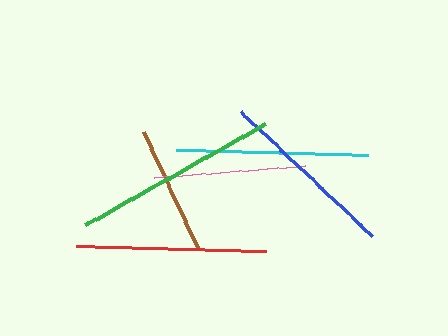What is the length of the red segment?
The red segment is approximately 190 pixels long.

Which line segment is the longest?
The green line is the longest at approximately 206 pixels.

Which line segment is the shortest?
The brown line is the shortest at approximately 128 pixels.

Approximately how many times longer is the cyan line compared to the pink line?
The cyan line is approximately 1.3 times the length of the pink line.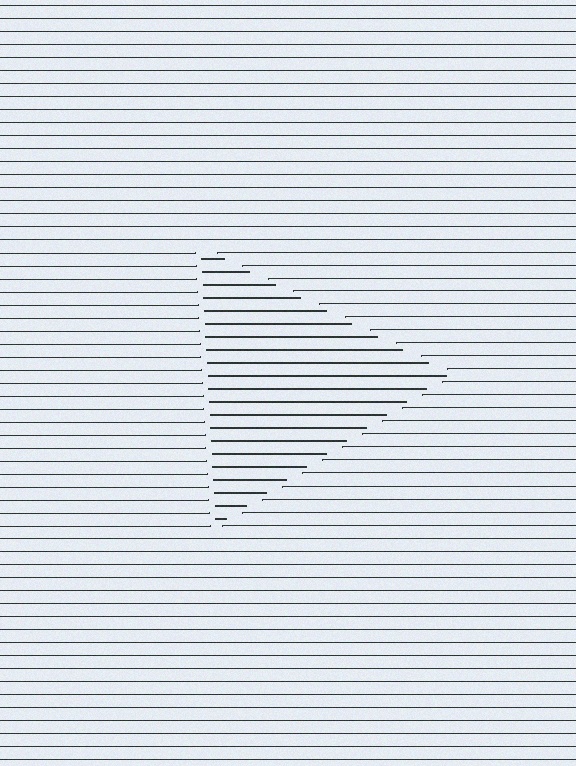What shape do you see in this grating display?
An illusory triangle. The interior of the shape contains the same grating, shifted by half a period — the contour is defined by the phase discontinuity where line-ends from the inner and outer gratings abut.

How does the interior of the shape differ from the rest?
The interior of the shape contains the same grating, shifted by half a period — the contour is defined by the phase discontinuity where line-ends from the inner and outer gratings abut.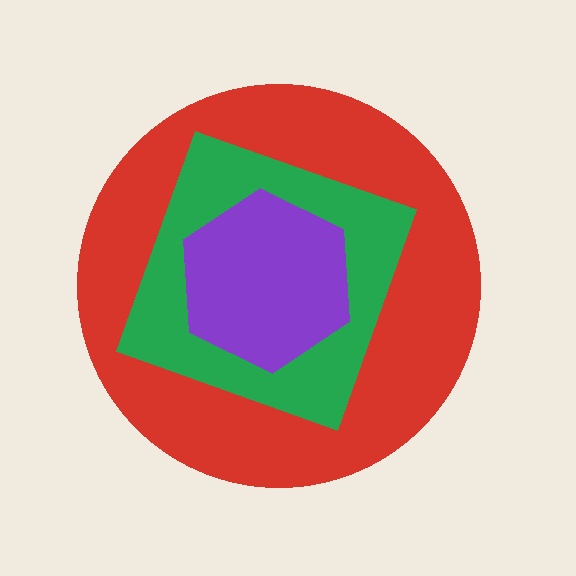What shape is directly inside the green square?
The purple hexagon.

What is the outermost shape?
The red circle.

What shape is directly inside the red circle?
The green square.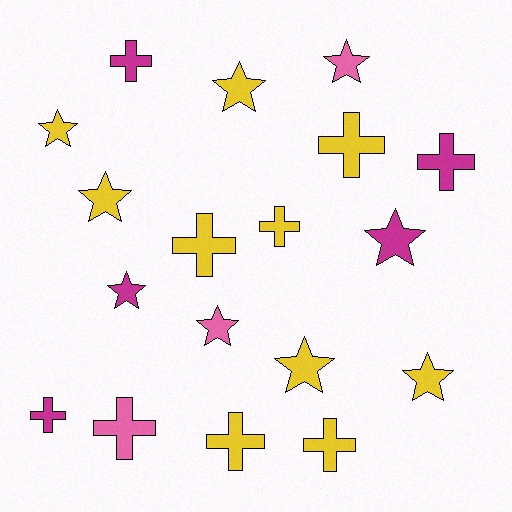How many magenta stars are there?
There are 2 magenta stars.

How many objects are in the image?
There are 18 objects.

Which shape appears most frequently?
Cross, with 9 objects.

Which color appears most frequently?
Yellow, with 10 objects.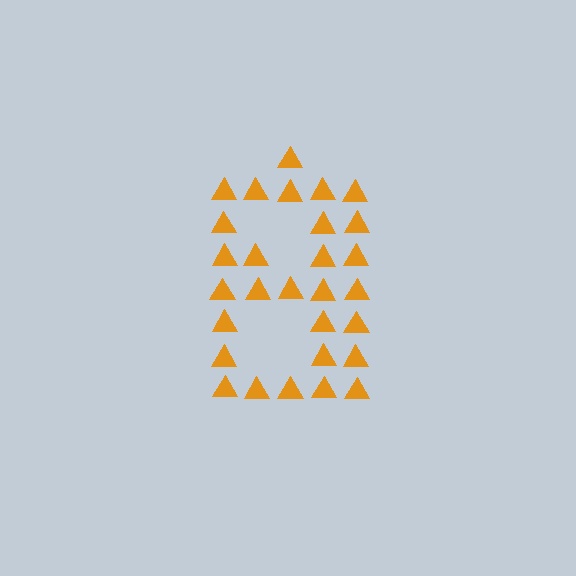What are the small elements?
The small elements are triangles.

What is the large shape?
The large shape is the digit 8.